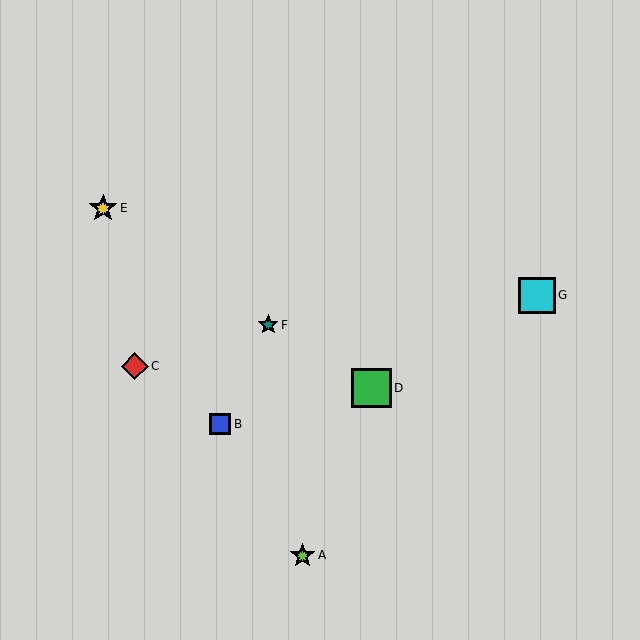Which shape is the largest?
The green square (labeled D) is the largest.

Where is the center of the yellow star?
The center of the yellow star is at (103, 208).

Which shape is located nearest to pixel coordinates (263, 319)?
The teal star (labeled F) at (268, 325) is nearest to that location.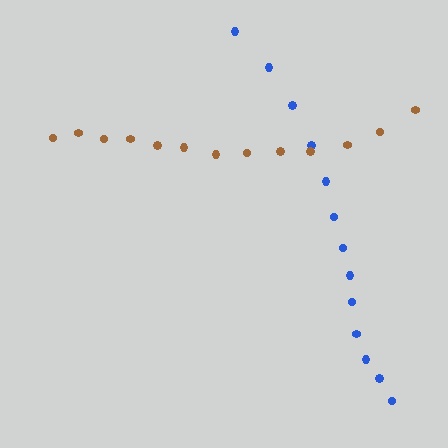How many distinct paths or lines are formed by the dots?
There are 2 distinct paths.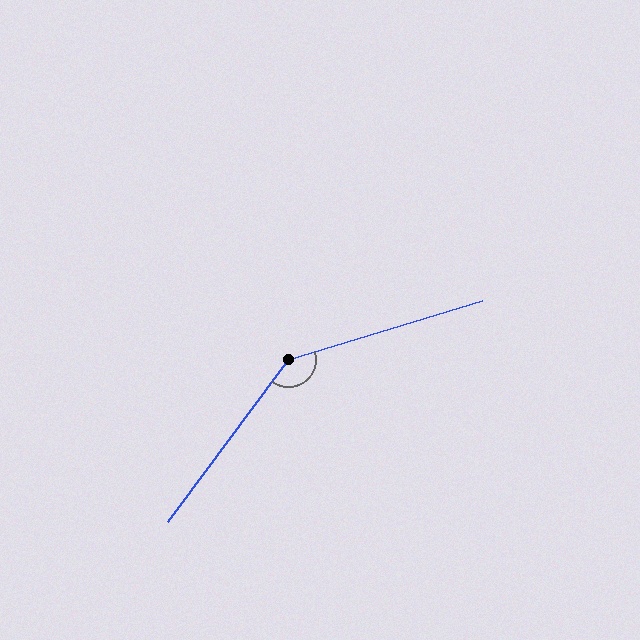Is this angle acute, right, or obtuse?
It is obtuse.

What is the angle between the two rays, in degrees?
Approximately 144 degrees.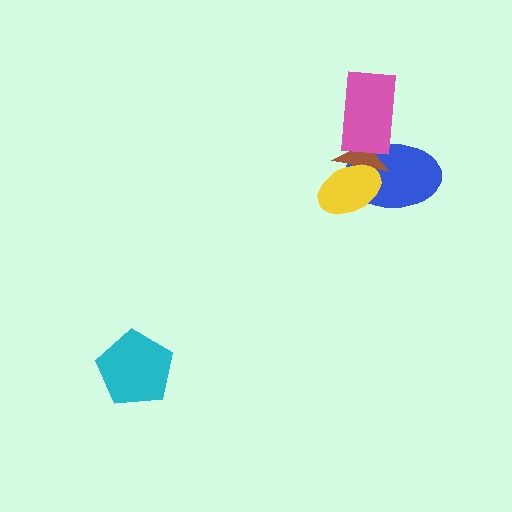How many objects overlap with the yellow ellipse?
2 objects overlap with the yellow ellipse.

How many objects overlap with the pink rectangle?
2 objects overlap with the pink rectangle.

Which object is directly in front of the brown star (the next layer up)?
The pink rectangle is directly in front of the brown star.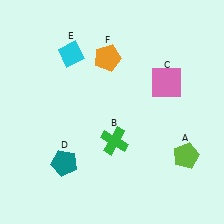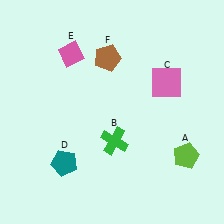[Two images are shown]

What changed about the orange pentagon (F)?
In Image 1, F is orange. In Image 2, it changed to brown.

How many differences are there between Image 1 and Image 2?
There are 2 differences between the two images.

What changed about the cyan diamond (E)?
In Image 1, E is cyan. In Image 2, it changed to pink.